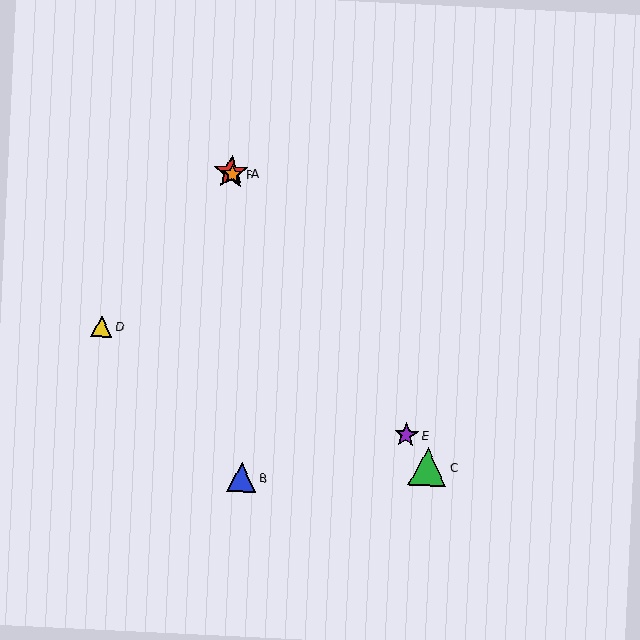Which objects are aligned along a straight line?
Objects A, C, E, F are aligned along a straight line.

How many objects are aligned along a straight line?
4 objects (A, C, E, F) are aligned along a straight line.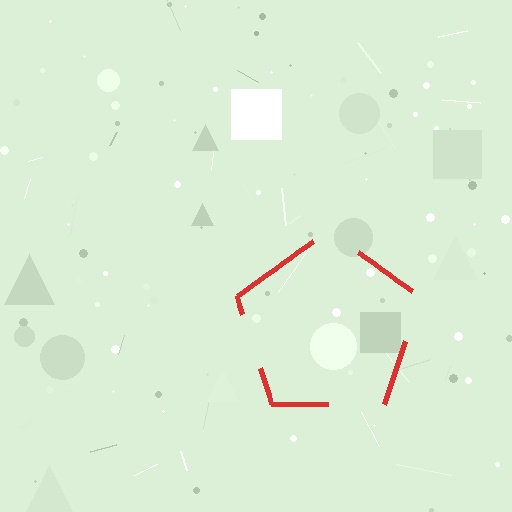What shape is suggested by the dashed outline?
The dashed outline suggests a pentagon.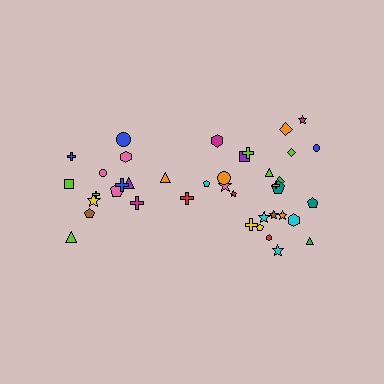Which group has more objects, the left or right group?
The right group.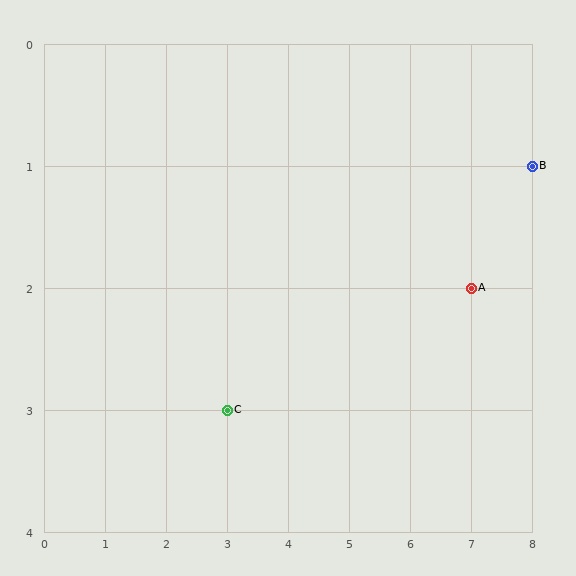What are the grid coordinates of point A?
Point A is at grid coordinates (7, 2).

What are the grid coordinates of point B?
Point B is at grid coordinates (8, 1).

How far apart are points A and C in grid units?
Points A and C are 4 columns and 1 row apart (about 4.1 grid units diagonally).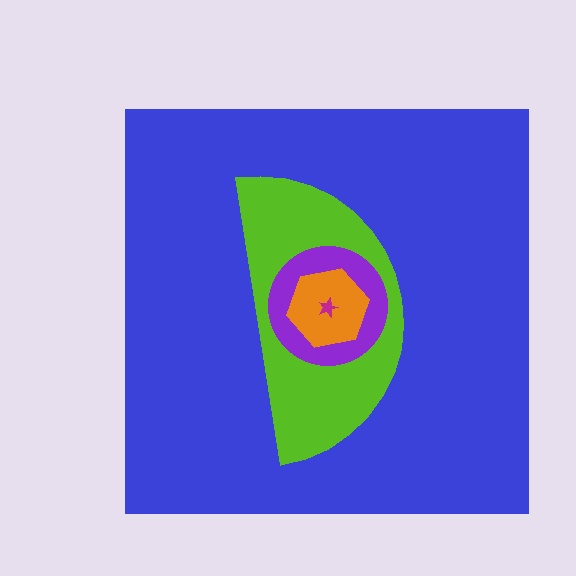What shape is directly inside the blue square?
The lime semicircle.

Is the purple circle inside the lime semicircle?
Yes.